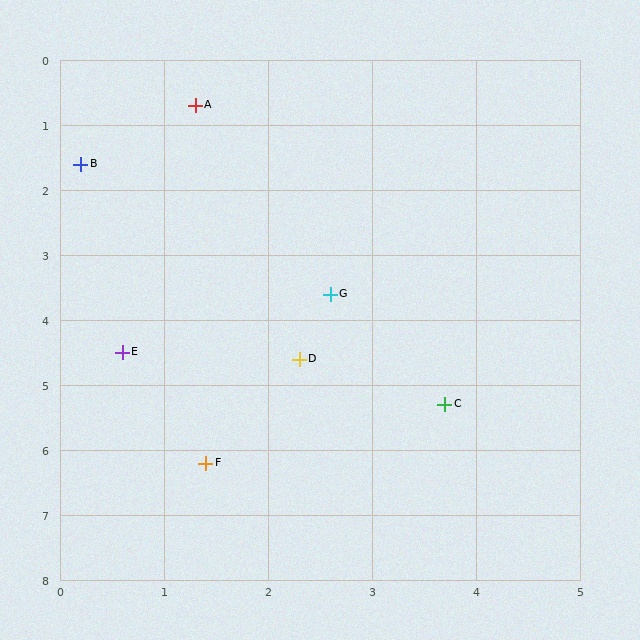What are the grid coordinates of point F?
Point F is at approximately (1.4, 6.2).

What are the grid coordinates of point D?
Point D is at approximately (2.3, 4.6).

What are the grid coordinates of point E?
Point E is at approximately (0.6, 4.5).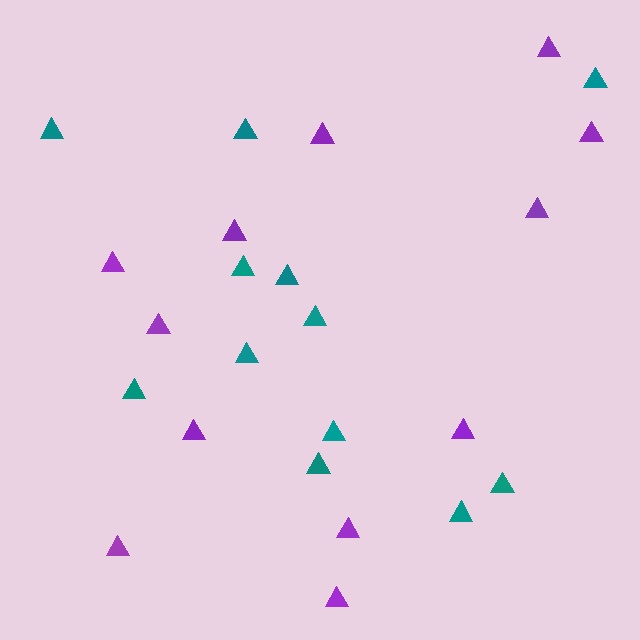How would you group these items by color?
There are 2 groups: one group of purple triangles (12) and one group of teal triangles (12).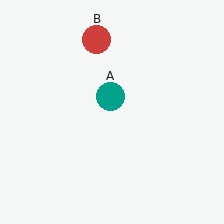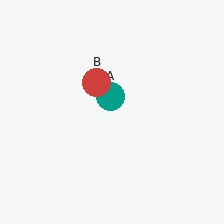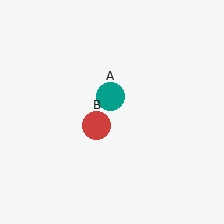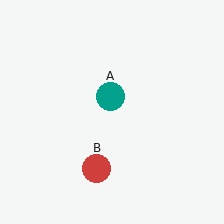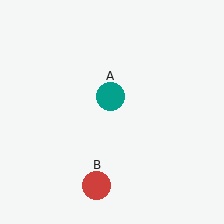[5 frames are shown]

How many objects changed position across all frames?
1 object changed position: red circle (object B).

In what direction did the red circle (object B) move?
The red circle (object B) moved down.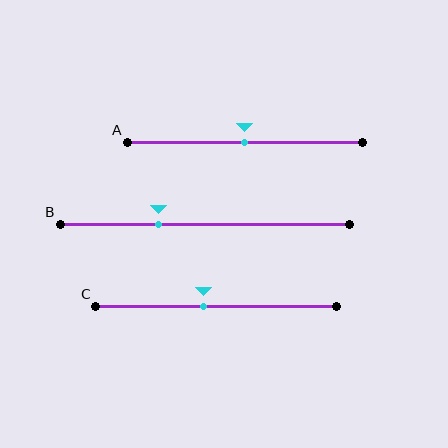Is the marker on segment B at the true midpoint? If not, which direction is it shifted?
No, the marker on segment B is shifted to the left by about 16% of the segment length.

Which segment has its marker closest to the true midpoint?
Segment A has its marker closest to the true midpoint.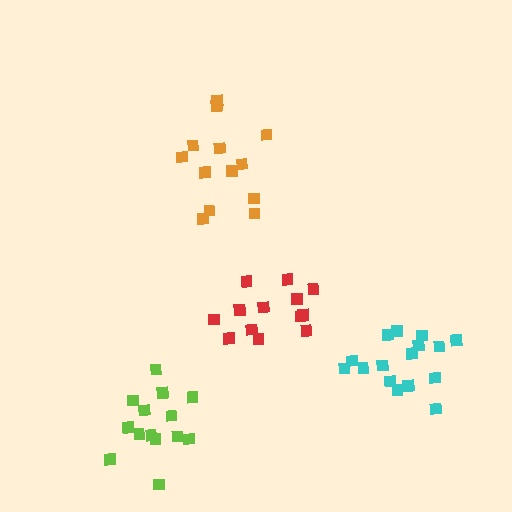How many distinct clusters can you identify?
There are 4 distinct clusters.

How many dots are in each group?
Group 1: 13 dots, Group 2: 16 dots, Group 3: 13 dots, Group 4: 14 dots (56 total).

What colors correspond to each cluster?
The clusters are colored: orange, cyan, red, lime.